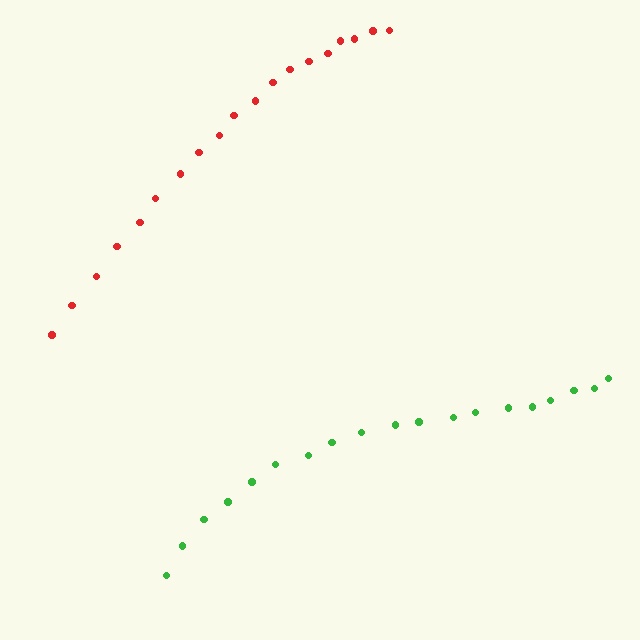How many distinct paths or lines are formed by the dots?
There are 2 distinct paths.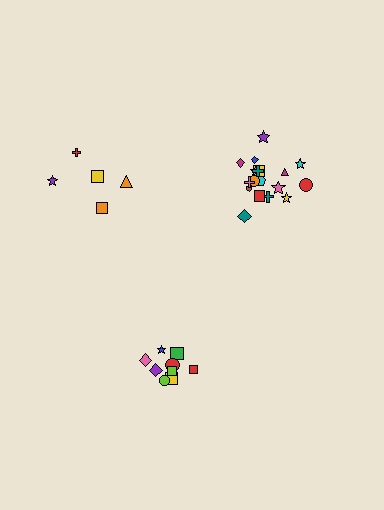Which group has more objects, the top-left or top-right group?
The top-right group.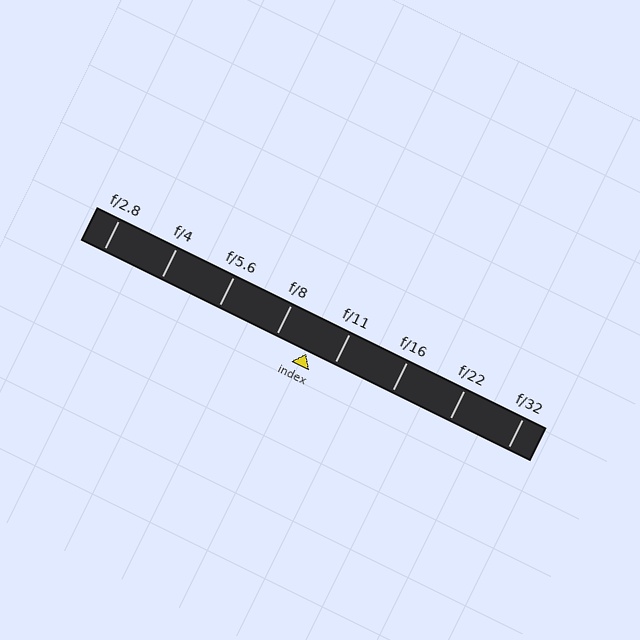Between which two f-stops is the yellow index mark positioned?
The index mark is between f/8 and f/11.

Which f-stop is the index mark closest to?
The index mark is closest to f/11.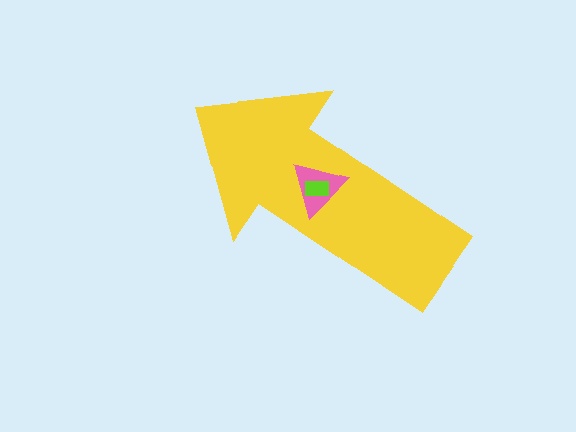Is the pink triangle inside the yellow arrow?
Yes.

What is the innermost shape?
The lime rectangle.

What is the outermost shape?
The yellow arrow.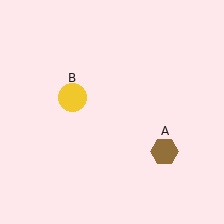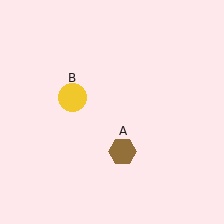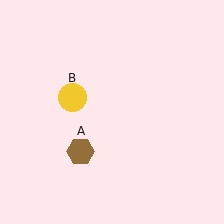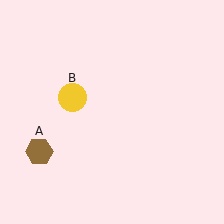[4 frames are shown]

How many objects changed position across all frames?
1 object changed position: brown hexagon (object A).